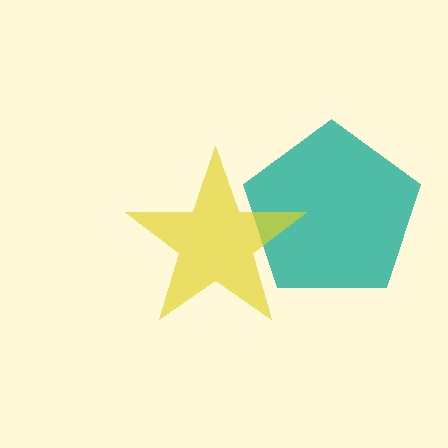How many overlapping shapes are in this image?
There are 2 overlapping shapes in the image.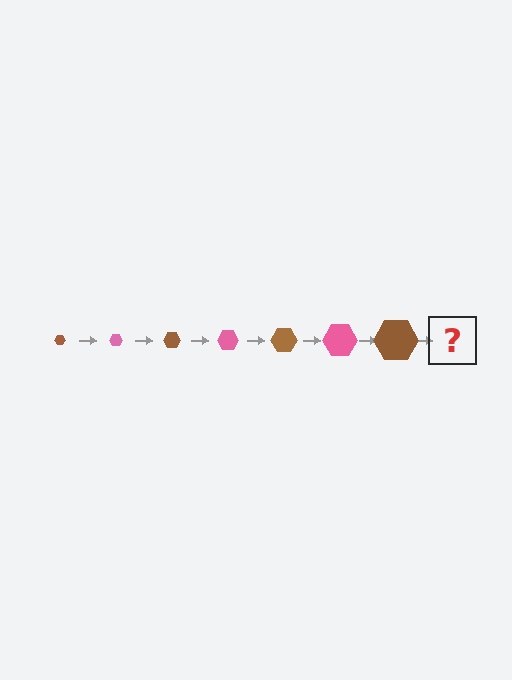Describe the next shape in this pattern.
It should be a pink hexagon, larger than the previous one.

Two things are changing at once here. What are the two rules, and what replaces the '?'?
The two rules are that the hexagon grows larger each step and the color cycles through brown and pink. The '?' should be a pink hexagon, larger than the previous one.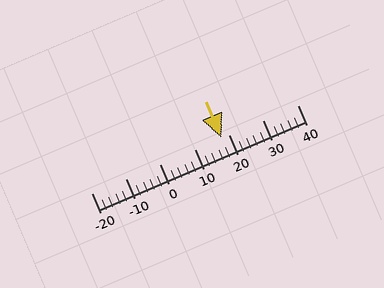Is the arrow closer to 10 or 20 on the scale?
The arrow is closer to 20.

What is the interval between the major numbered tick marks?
The major tick marks are spaced 10 units apart.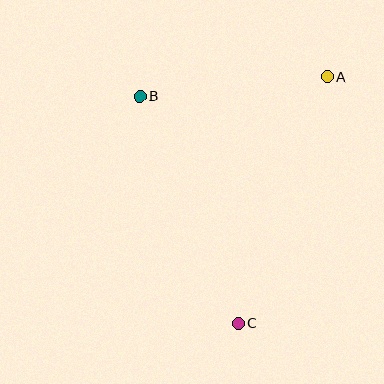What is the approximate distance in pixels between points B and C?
The distance between B and C is approximately 247 pixels.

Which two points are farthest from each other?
Points A and C are farthest from each other.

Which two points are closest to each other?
Points A and B are closest to each other.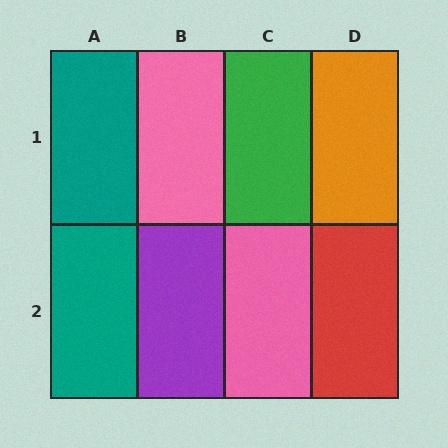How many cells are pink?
2 cells are pink.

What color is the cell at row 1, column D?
Orange.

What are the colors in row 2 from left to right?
Teal, purple, pink, red.